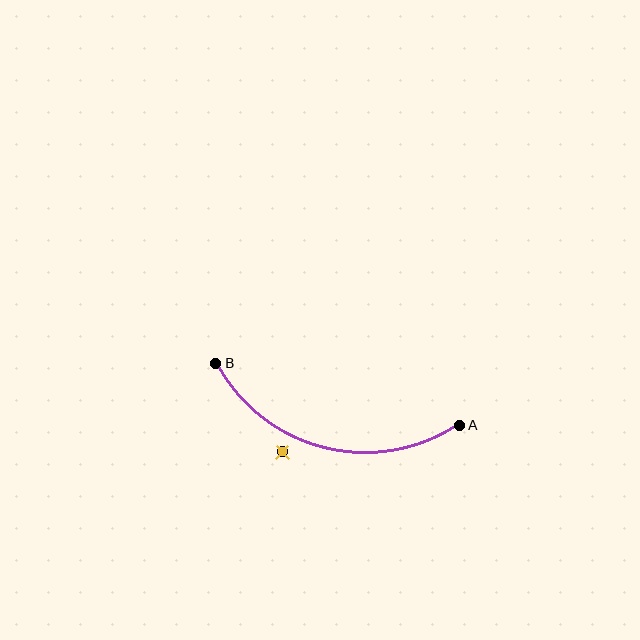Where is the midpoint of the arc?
The arc midpoint is the point on the curve farthest from the straight line joining A and B. It sits below that line.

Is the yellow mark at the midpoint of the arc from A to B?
No — the yellow mark does not lie on the arc at all. It sits slightly outside the curve.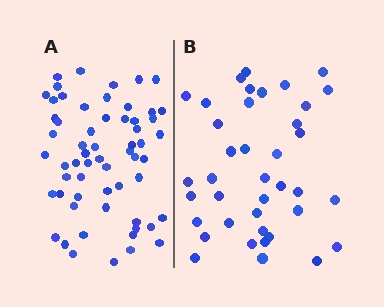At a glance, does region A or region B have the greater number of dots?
Region A (the left region) has more dots.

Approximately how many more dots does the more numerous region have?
Region A has approximately 20 more dots than region B.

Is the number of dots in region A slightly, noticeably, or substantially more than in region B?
Region A has substantially more. The ratio is roughly 1.5 to 1.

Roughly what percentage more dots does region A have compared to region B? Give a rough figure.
About 55% more.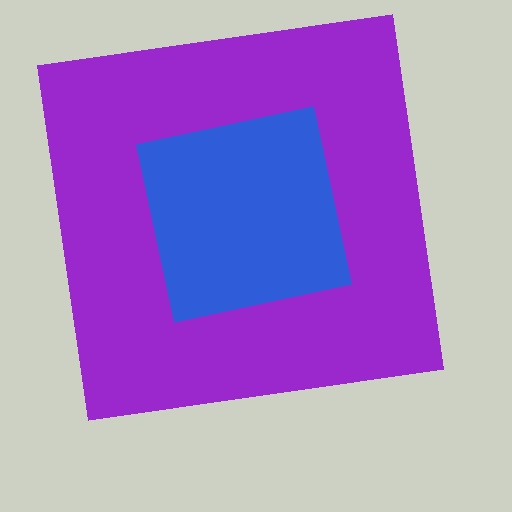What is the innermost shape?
The blue square.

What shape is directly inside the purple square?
The blue square.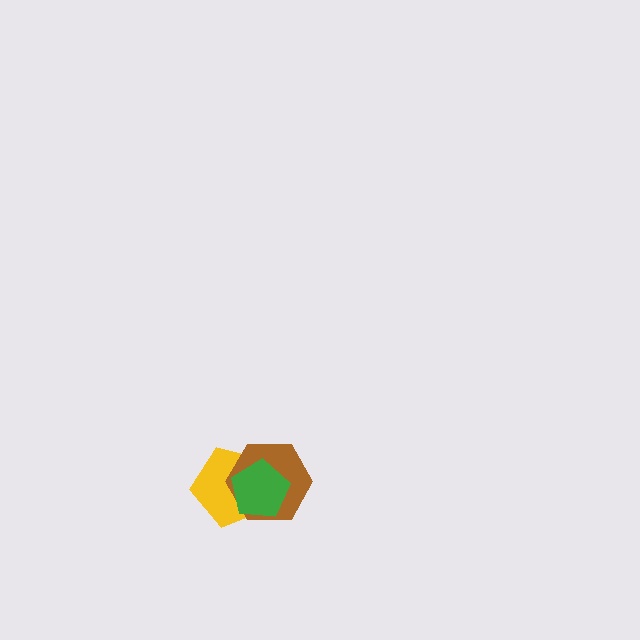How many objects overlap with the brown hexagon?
2 objects overlap with the brown hexagon.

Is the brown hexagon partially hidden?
Yes, it is partially covered by another shape.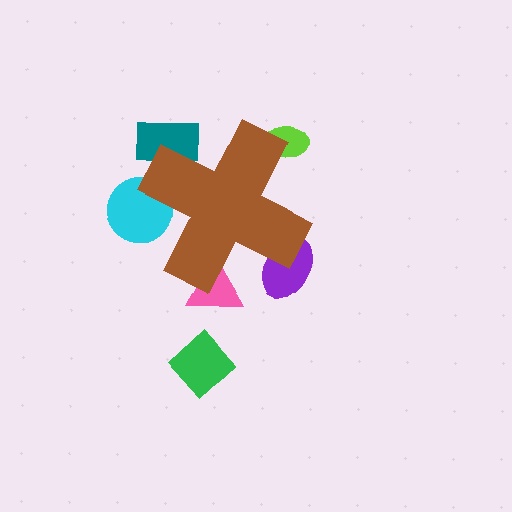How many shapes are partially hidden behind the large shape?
5 shapes are partially hidden.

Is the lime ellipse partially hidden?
Yes, the lime ellipse is partially hidden behind the brown cross.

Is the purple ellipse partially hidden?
Yes, the purple ellipse is partially hidden behind the brown cross.